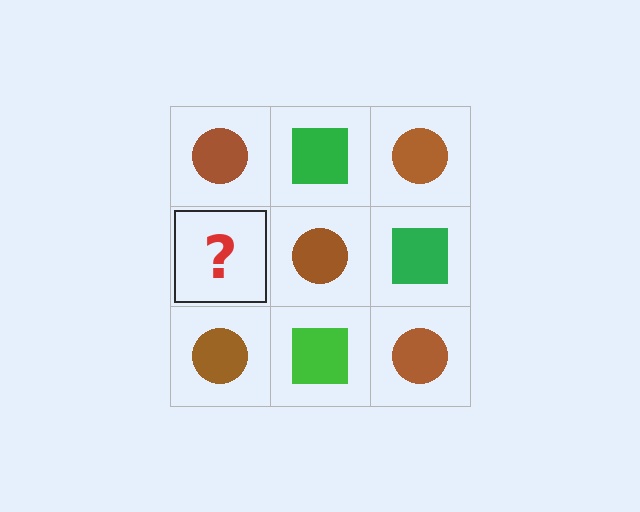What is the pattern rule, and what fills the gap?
The rule is that it alternates brown circle and green square in a checkerboard pattern. The gap should be filled with a green square.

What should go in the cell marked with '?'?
The missing cell should contain a green square.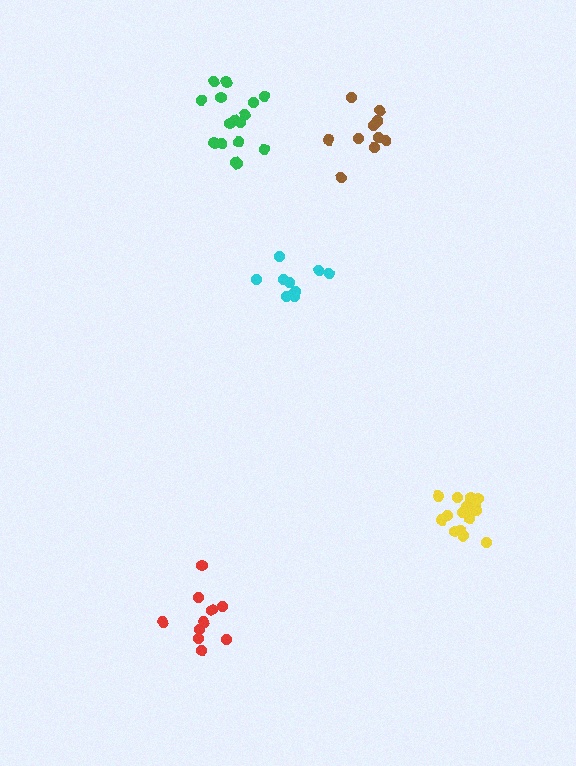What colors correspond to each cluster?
The clusters are colored: red, green, brown, cyan, yellow.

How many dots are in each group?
Group 1: 10 dots, Group 2: 16 dots, Group 3: 11 dots, Group 4: 10 dots, Group 5: 16 dots (63 total).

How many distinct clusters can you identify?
There are 5 distinct clusters.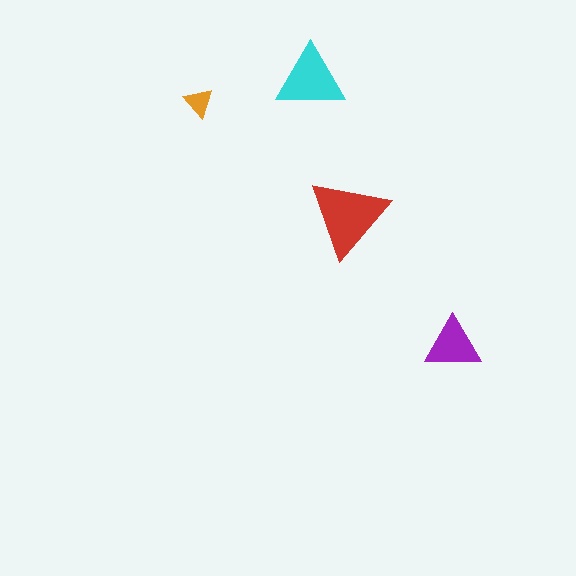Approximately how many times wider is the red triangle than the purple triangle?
About 1.5 times wider.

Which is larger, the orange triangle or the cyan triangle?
The cyan one.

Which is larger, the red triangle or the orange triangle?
The red one.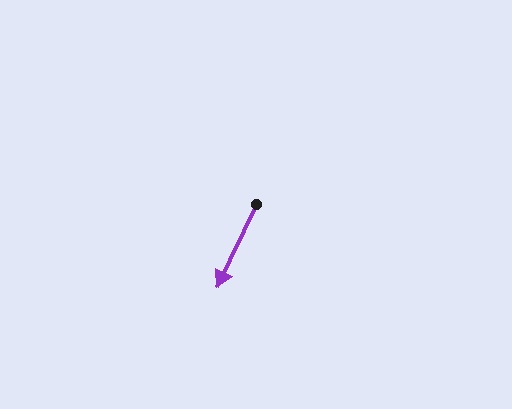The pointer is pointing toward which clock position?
Roughly 7 o'clock.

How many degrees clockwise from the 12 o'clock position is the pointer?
Approximately 205 degrees.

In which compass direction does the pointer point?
Southwest.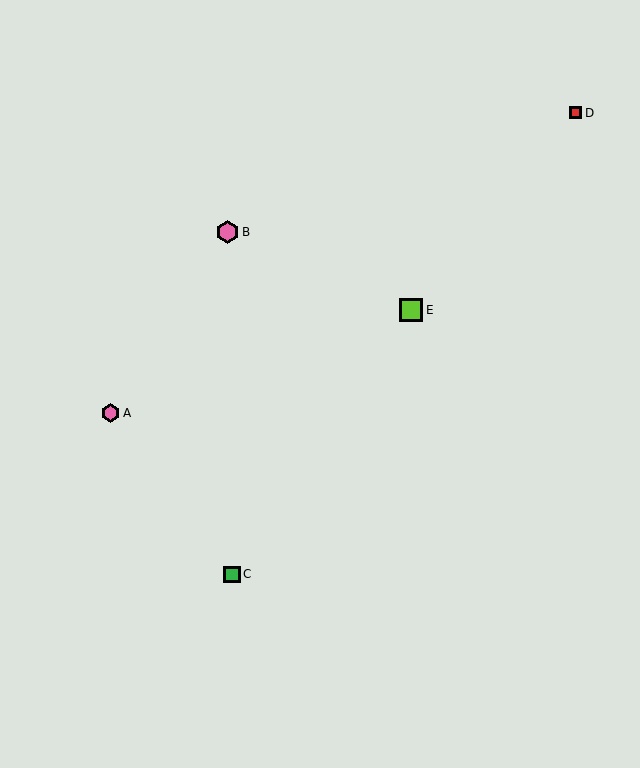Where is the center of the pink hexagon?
The center of the pink hexagon is at (110, 413).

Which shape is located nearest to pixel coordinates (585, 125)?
The red square (labeled D) at (576, 113) is nearest to that location.